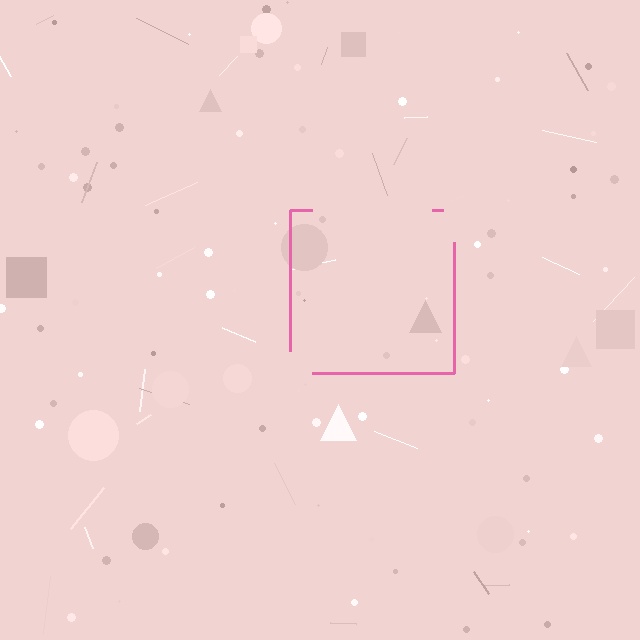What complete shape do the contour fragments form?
The contour fragments form a square.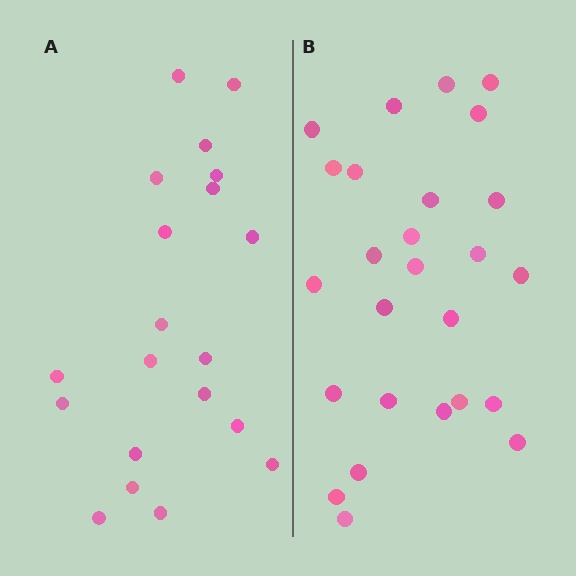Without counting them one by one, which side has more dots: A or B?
Region B (the right region) has more dots.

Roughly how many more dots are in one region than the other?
Region B has about 6 more dots than region A.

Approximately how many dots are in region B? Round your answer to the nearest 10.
About 30 dots. (The exact count is 26, which rounds to 30.)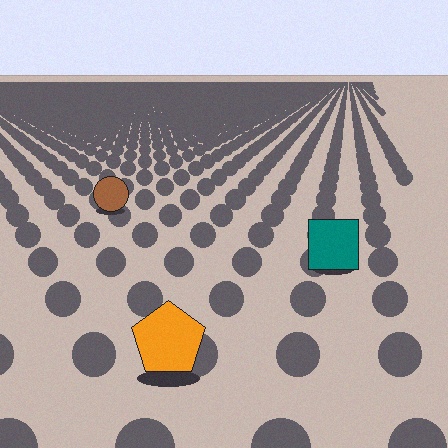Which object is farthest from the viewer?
The brown circle is farthest from the viewer. It appears smaller and the ground texture around it is denser.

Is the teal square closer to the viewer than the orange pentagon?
No. The orange pentagon is closer — you can tell from the texture gradient: the ground texture is coarser near it.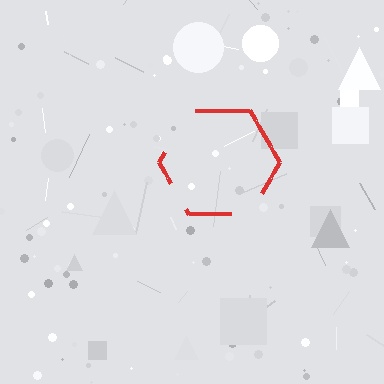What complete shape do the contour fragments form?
The contour fragments form a hexagon.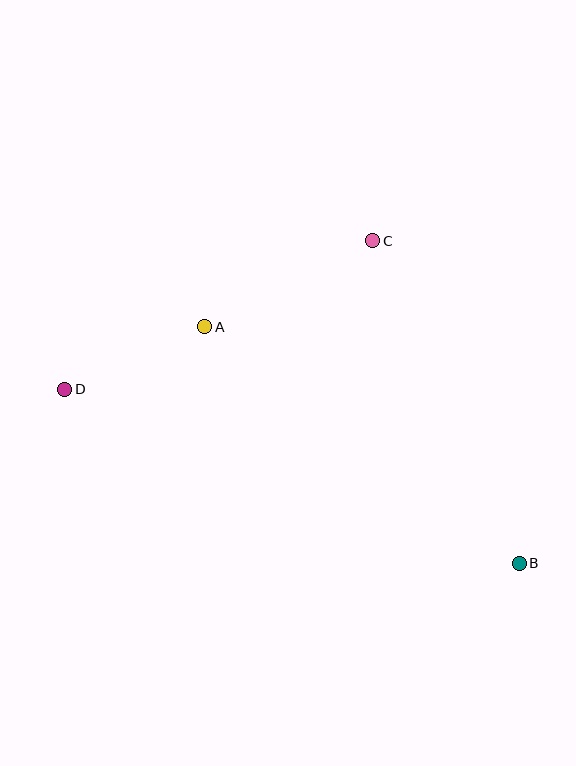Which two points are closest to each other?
Points A and D are closest to each other.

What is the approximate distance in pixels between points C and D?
The distance between C and D is approximately 342 pixels.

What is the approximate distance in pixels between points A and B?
The distance between A and B is approximately 394 pixels.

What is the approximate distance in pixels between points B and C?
The distance between B and C is approximately 354 pixels.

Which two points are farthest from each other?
Points B and D are farthest from each other.